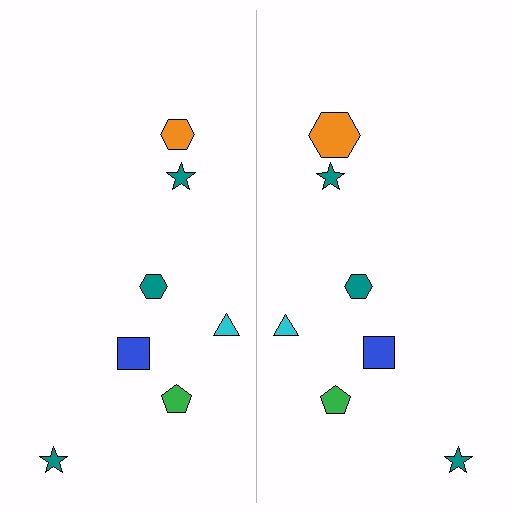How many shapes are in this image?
There are 14 shapes in this image.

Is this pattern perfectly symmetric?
No, the pattern is not perfectly symmetric. The orange hexagon on the right side has a different size than its mirror counterpart.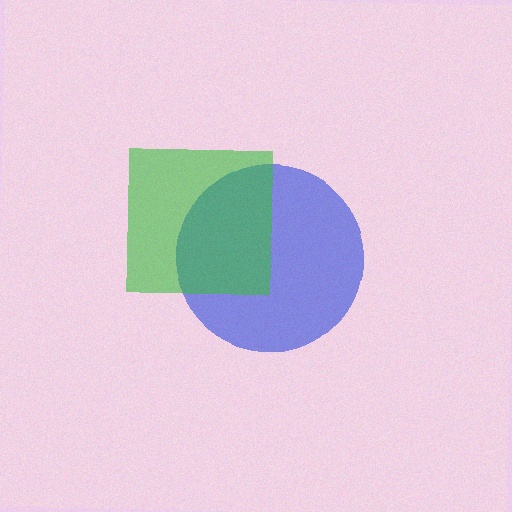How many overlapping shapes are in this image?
There are 2 overlapping shapes in the image.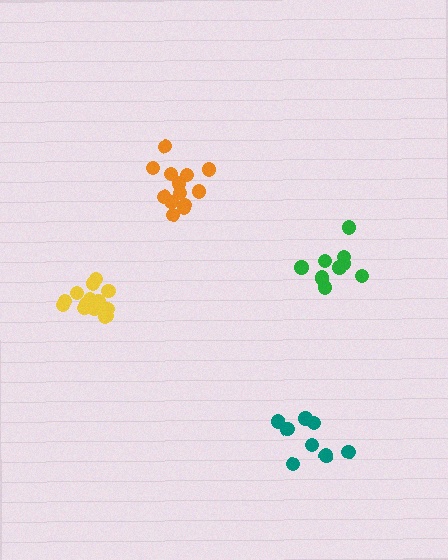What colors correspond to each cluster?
The clusters are colored: teal, orange, yellow, green.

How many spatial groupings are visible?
There are 4 spatial groupings.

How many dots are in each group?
Group 1: 9 dots, Group 2: 13 dots, Group 3: 14 dots, Group 4: 10 dots (46 total).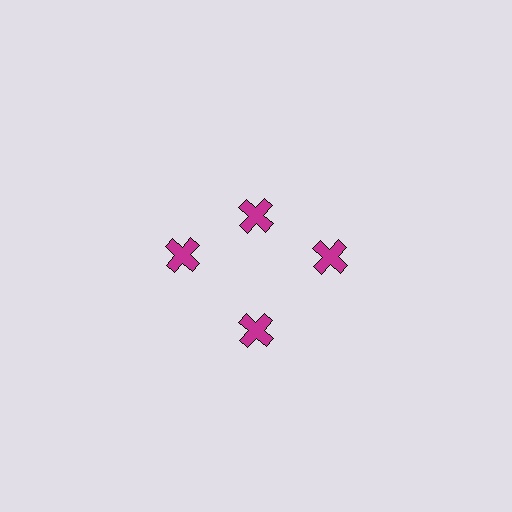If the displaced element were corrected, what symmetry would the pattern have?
It would have 4-fold rotational symmetry — the pattern would map onto itself every 90 degrees.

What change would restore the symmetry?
The symmetry would be restored by moving it outward, back onto the ring so that all 4 crosses sit at equal angles and equal distance from the center.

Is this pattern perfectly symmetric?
No. The 4 magenta crosses are arranged in a ring, but one element near the 12 o'clock position is pulled inward toward the center, breaking the 4-fold rotational symmetry.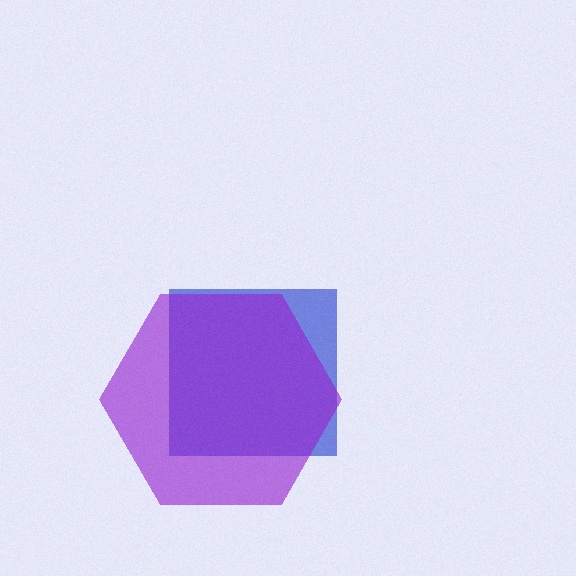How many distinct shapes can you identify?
There are 2 distinct shapes: a blue square, a purple hexagon.